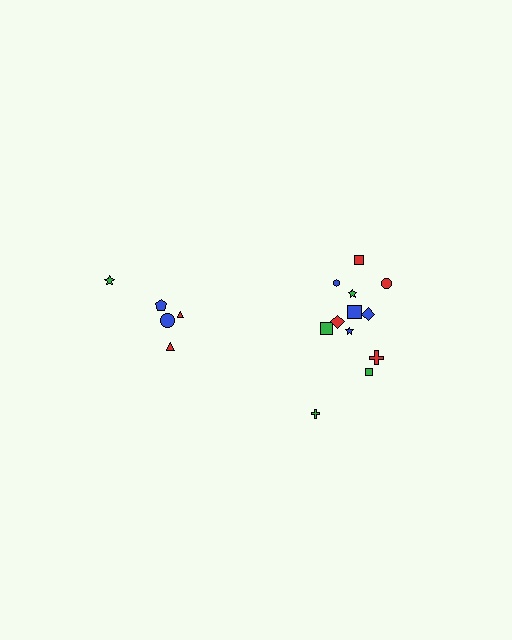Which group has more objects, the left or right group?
The right group.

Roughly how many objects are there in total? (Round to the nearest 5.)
Roughly 15 objects in total.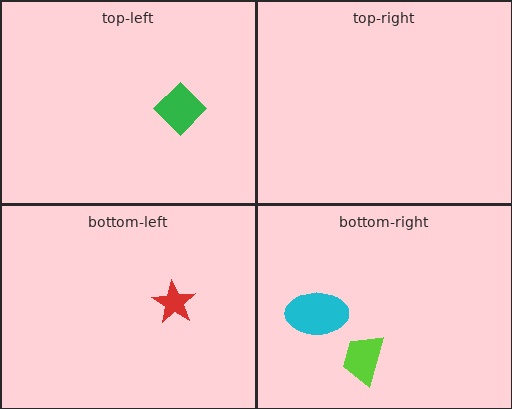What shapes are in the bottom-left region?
The red star.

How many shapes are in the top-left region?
1.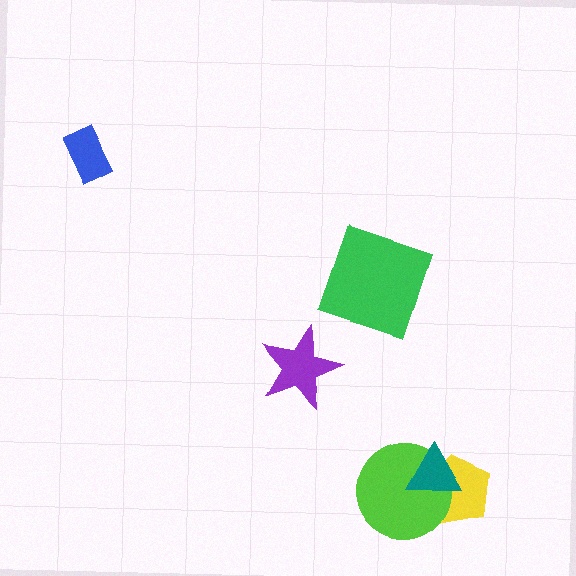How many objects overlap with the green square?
0 objects overlap with the green square.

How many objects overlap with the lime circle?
2 objects overlap with the lime circle.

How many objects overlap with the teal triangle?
2 objects overlap with the teal triangle.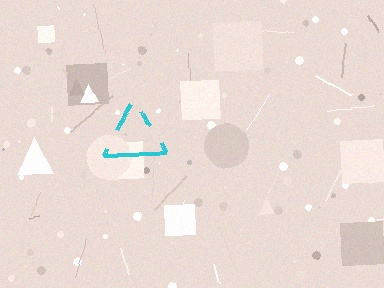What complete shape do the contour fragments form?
The contour fragments form a triangle.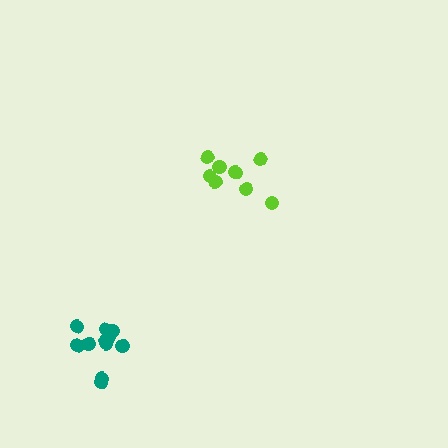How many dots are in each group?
Group 1: 11 dots, Group 2: 8 dots (19 total).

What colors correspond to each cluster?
The clusters are colored: teal, lime.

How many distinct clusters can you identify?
There are 2 distinct clusters.